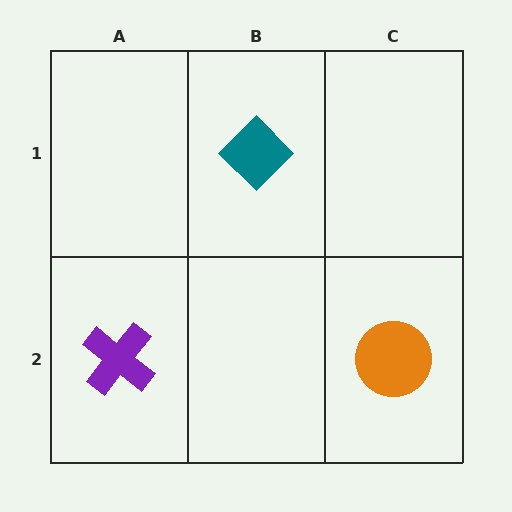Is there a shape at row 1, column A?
No, that cell is empty.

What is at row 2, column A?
A purple cross.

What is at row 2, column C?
An orange circle.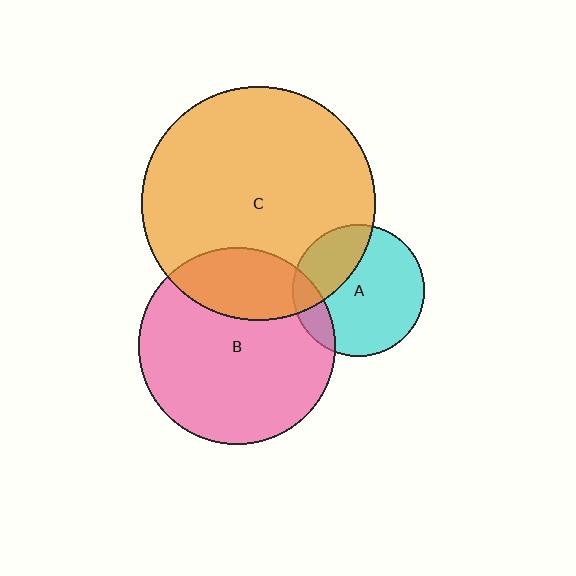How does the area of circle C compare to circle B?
Approximately 1.4 times.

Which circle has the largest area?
Circle C (orange).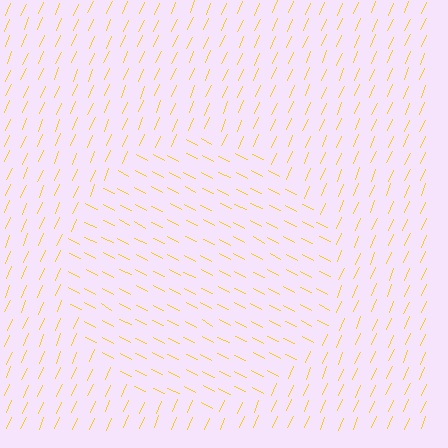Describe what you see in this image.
The image is filled with small yellow line segments. A circle region in the image has lines oriented differently from the surrounding lines, creating a visible texture boundary.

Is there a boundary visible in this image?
Yes, there is a texture boundary formed by a change in line orientation.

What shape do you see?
I see a circle.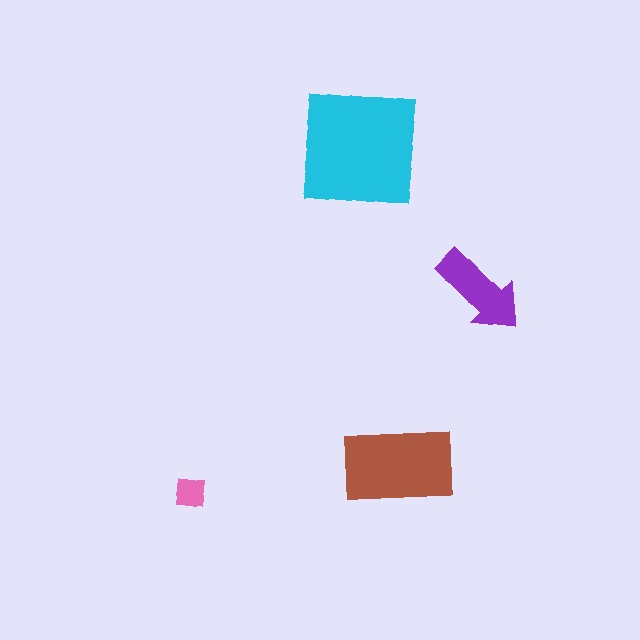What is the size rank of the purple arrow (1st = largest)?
3rd.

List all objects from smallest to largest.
The pink square, the purple arrow, the brown rectangle, the cyan square.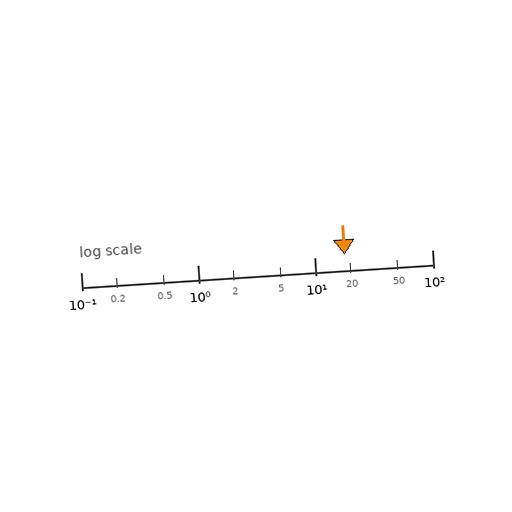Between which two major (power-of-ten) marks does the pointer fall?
The pointer is between 10 and 100.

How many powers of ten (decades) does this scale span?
The scale spans 3 decades, from 0.1 to 100.